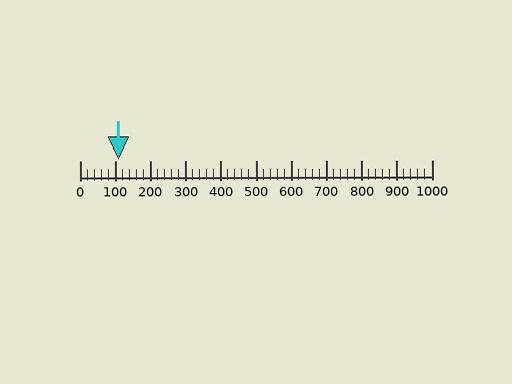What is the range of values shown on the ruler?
The ruler shows values from 0 to 1000.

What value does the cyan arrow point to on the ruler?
The cyan arrow points to approximately 110.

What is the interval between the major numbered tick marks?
The major tick marks are spaced 100 units apart.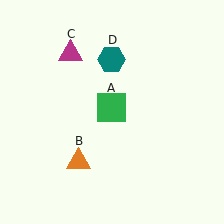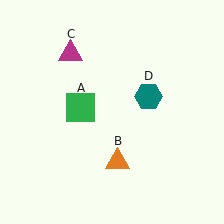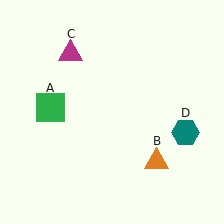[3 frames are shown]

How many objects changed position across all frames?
3 objects changed position: green square (object A), orange triangle (object B), teal hexagon (object D).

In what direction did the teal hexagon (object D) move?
The teal hexagon (object D) moved down and to the right.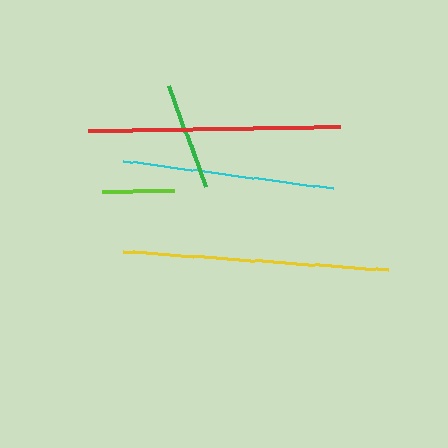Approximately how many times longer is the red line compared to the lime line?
The red line is approximately 3.5 times the length of the lime line.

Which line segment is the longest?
The yellow line is the longest at approximately 265 pixels.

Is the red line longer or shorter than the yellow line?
The yellow line is longer than the red line.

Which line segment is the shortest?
The lime line is the shortest at approximately 72 pixels.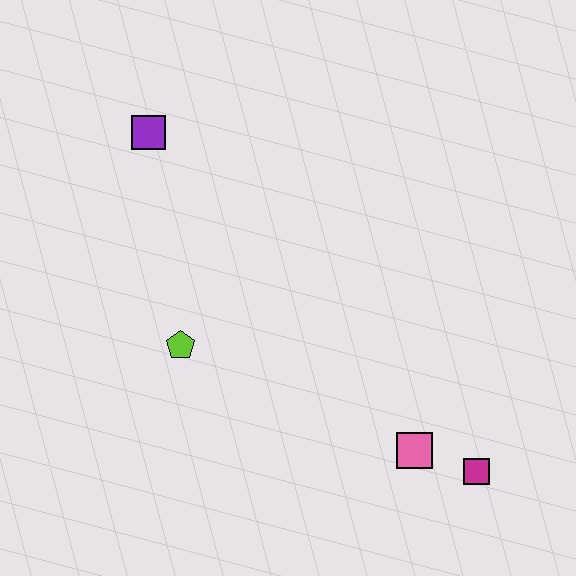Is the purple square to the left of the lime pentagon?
Yes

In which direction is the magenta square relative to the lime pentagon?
The magenta square is to the right of the lime pentagon.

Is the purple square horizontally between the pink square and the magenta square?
No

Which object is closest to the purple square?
The lime pentagon is closest to the purple square.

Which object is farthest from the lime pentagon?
The magenta square is farthest from the lime pentagon.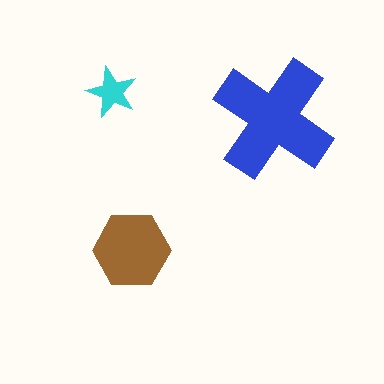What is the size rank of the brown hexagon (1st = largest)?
2nd.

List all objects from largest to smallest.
The blue cross, the brown hexagon, the cyan star.